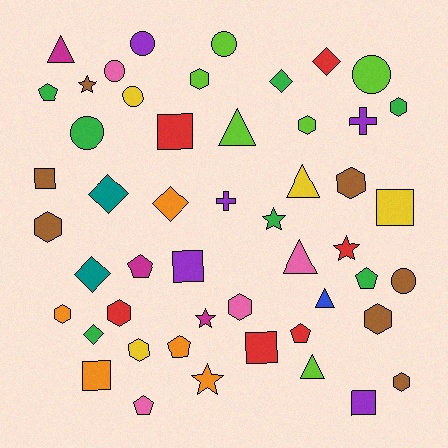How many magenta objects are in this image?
There are 3 magenta objects.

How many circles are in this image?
There are 7 circles.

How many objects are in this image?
There are 50 objects.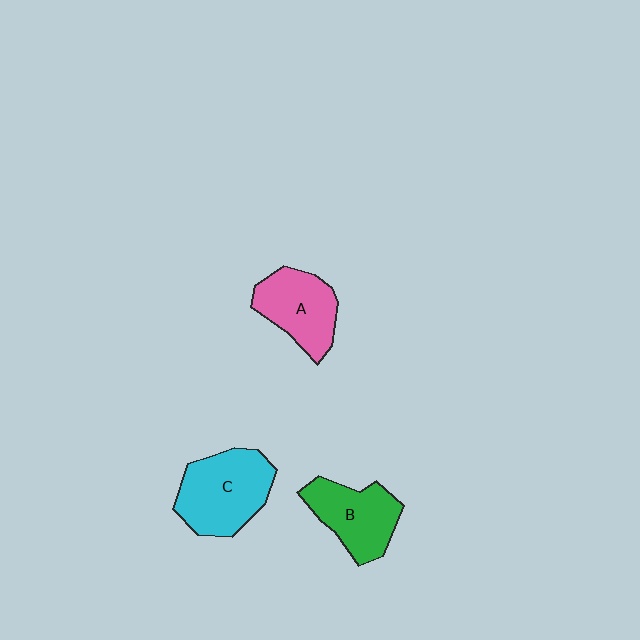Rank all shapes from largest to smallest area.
From largest to smallest: C (cyan), B (green), A (pink).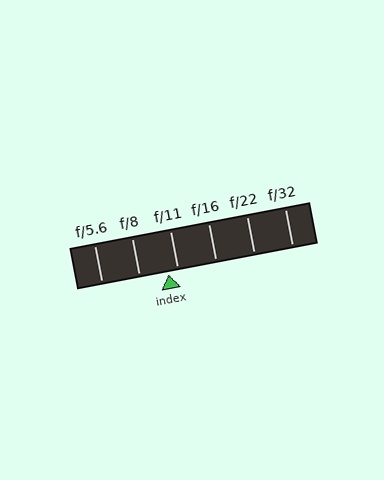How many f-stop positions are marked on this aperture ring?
There are 6 f-stop positions marked.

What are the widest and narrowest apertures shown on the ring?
The widest aperture shown is f/5.6 and the narrowest is f/32.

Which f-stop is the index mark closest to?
The index mark is closest to f/11.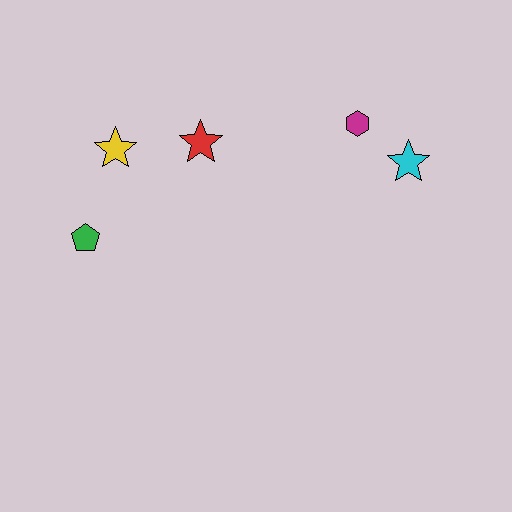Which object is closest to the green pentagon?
The yellow star is closest to the green pentagon.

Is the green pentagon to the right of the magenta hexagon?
No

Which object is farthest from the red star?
The cyan star is farthest from the red star.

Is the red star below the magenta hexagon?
Yes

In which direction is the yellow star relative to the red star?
The yellow star is to the left of the red star.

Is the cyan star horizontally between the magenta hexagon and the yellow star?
No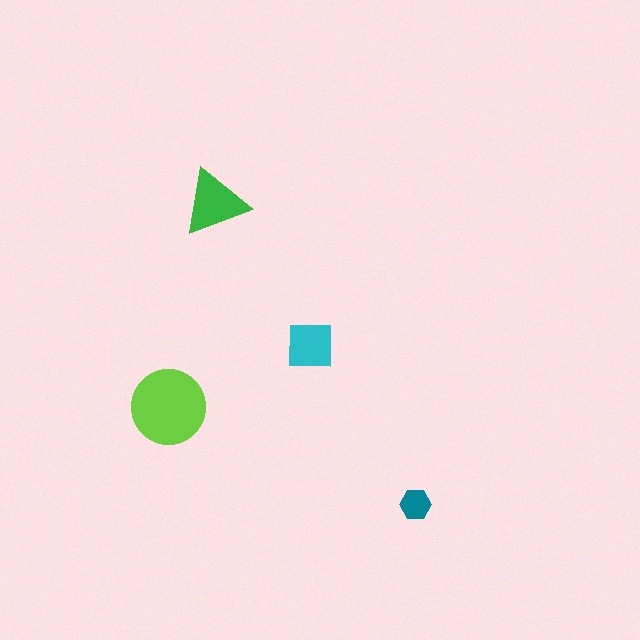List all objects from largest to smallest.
The lime circle, the green triangle, the cyan square, the teal hexagon.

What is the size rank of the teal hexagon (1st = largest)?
4th.